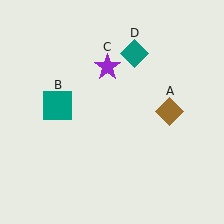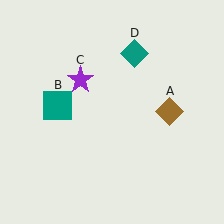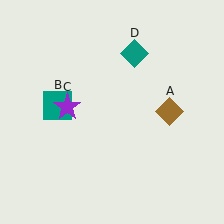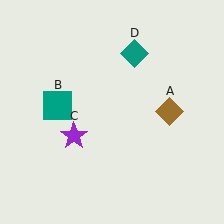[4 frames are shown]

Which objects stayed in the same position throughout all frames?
Brown diamond (object A) and teal square (object B) and teal diamond (object D) remained stationary.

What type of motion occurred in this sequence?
The purple star (object C) rotated counterclockwise around the center of the scene.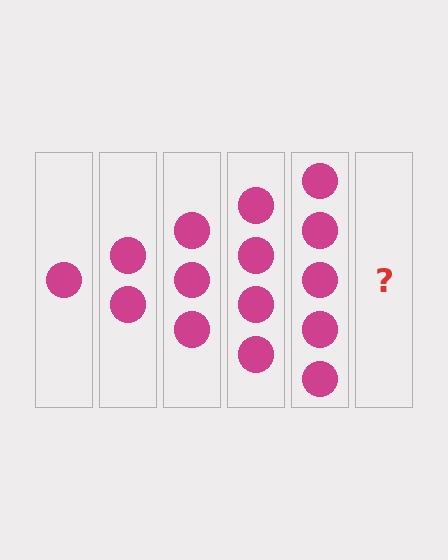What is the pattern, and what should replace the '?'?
The pattern is that each step adds one more circle. The '?' should be 6 circles.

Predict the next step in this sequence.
The next step is 6 circles.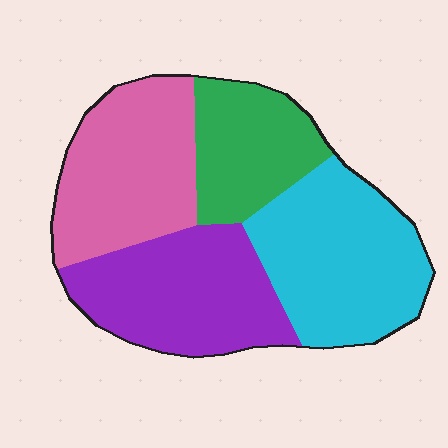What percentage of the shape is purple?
Purple takes up between a sixth and a third of the shape.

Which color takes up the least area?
Green, at roughly 20%.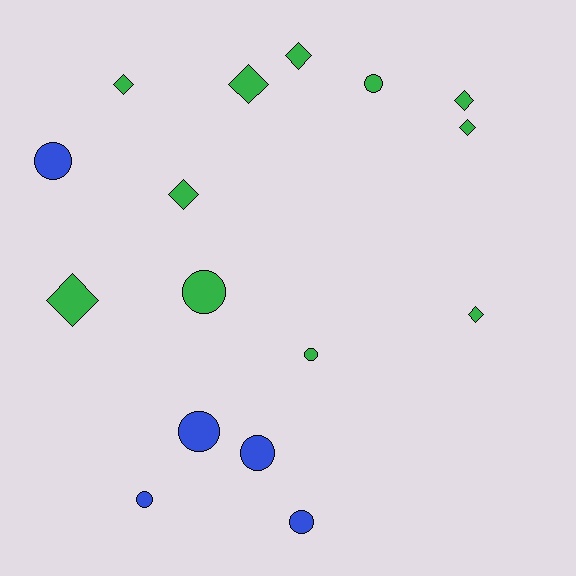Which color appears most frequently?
Green, with 11 objects.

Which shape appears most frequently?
Circle, with 8 objects.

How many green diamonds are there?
There are 8 green diamonds.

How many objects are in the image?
There are 16 objects.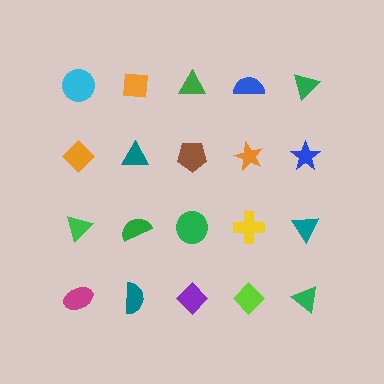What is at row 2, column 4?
An orange star.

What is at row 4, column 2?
A teal semicircle.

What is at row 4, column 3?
A purple diamond.